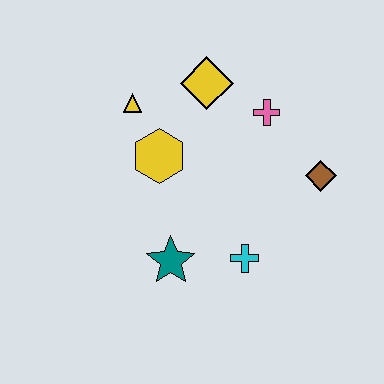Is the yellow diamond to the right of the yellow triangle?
Yes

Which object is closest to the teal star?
The cyan cross is closest to the teal star.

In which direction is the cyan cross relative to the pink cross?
The cyan cross is below the pink cross.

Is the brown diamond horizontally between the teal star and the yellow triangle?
No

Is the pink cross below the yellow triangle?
Yes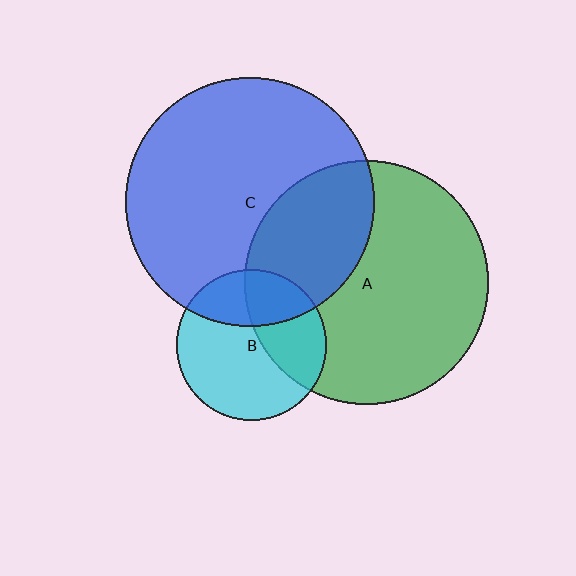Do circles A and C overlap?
Yes.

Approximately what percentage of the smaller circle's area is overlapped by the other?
Approximately 30%.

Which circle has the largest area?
Circle C (blue).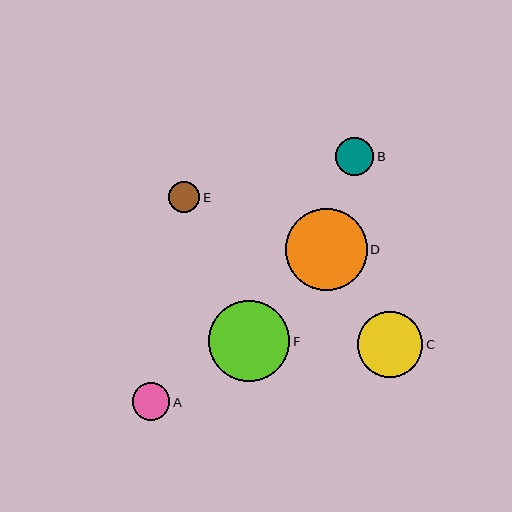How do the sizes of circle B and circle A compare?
Circle B and circle A are approximately the same size.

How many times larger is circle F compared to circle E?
Circle F is approximately 2.6 times the size of circle E.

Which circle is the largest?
Circle D is the largest with a size of approximately 82 pixels.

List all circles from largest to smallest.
From largest to smallest: D, F, C, B, A, E.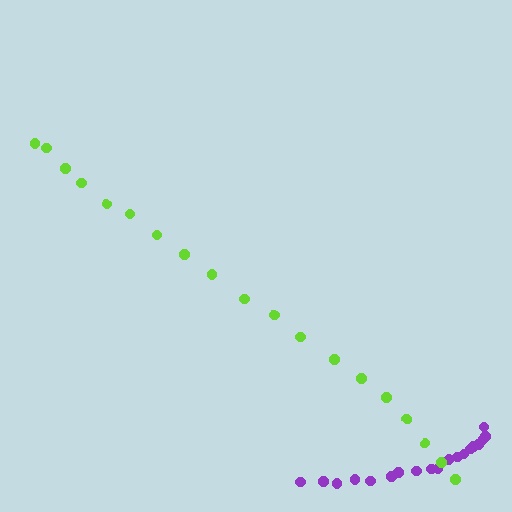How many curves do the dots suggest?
There are 2 distinct paths.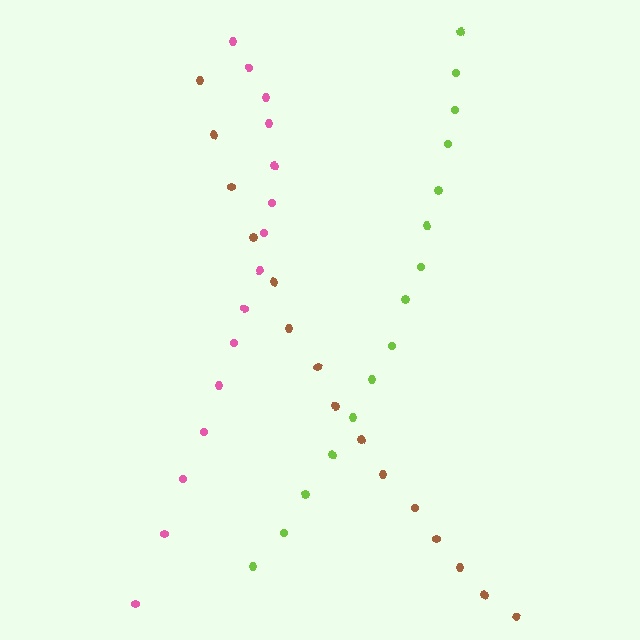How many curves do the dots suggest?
There are 3 distinct paths.